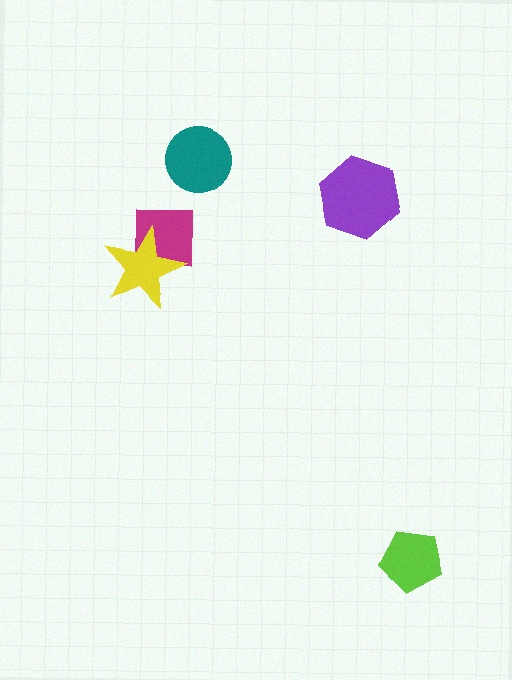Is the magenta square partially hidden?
Yes, it is partially covered by another shape.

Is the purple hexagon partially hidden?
No, no other shape covers it.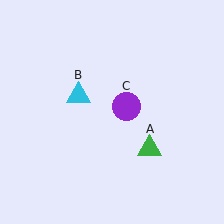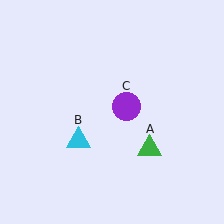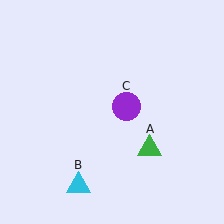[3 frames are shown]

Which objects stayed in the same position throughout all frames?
Green triangle (object A) and purple circle (object C) remained stationary.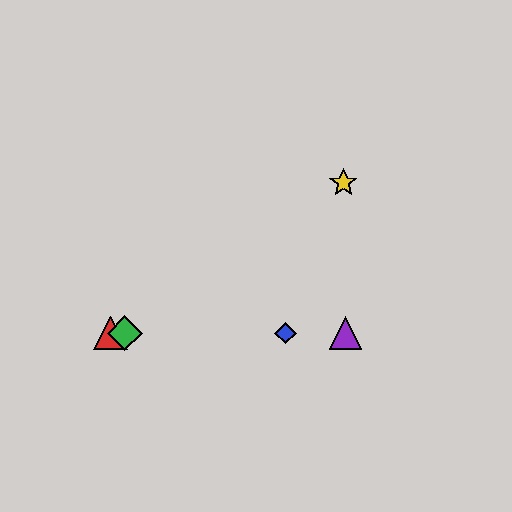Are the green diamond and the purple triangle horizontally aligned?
Yes, both are at y≈333.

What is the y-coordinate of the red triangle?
The red triangle is at y≈333.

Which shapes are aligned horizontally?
The red triangle, the blue diamond, the green diamond, the purple triangle are aligned horizontally.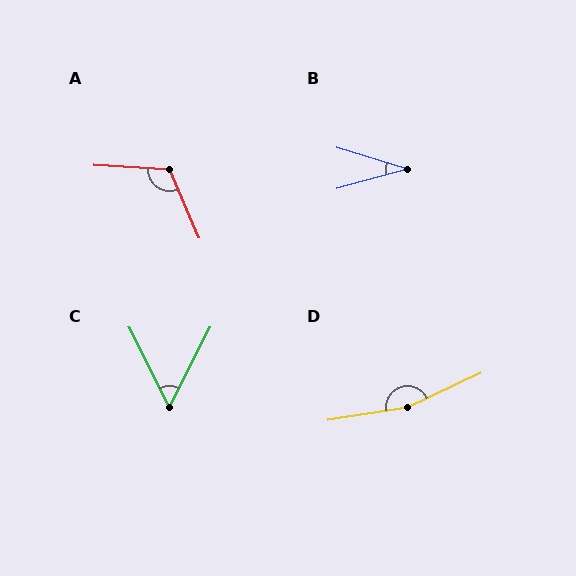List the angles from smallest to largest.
B (32°), C (53°), A (117°), D (164°).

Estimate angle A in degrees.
Approximately 117 degrees.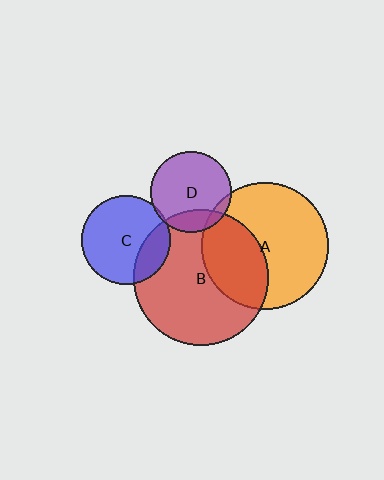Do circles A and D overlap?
Yes.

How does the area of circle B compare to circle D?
Approximately 2.8 times.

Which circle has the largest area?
Circle B (red).